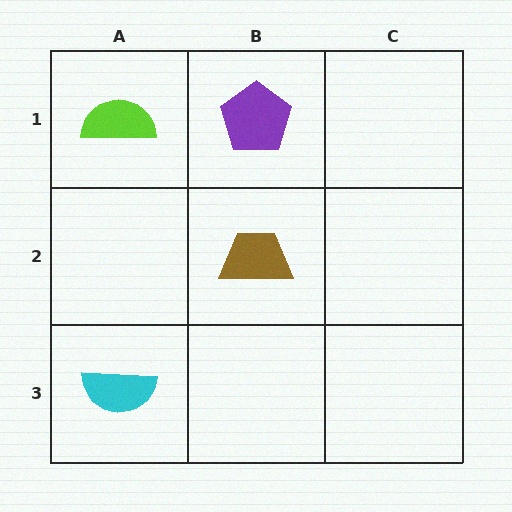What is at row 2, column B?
A brown trapezoid.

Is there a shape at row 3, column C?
No, that cell is empty.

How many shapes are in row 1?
2 shapes.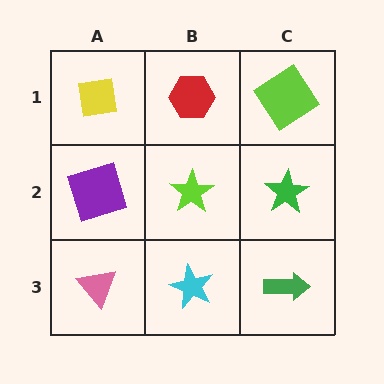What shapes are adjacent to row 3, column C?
A green star (row 2, column C), a cyan star (row 3, column B).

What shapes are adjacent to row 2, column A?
A yellow square (row 1, column A), a pink triangle (row 3, column A), a lime star (row 2, column B).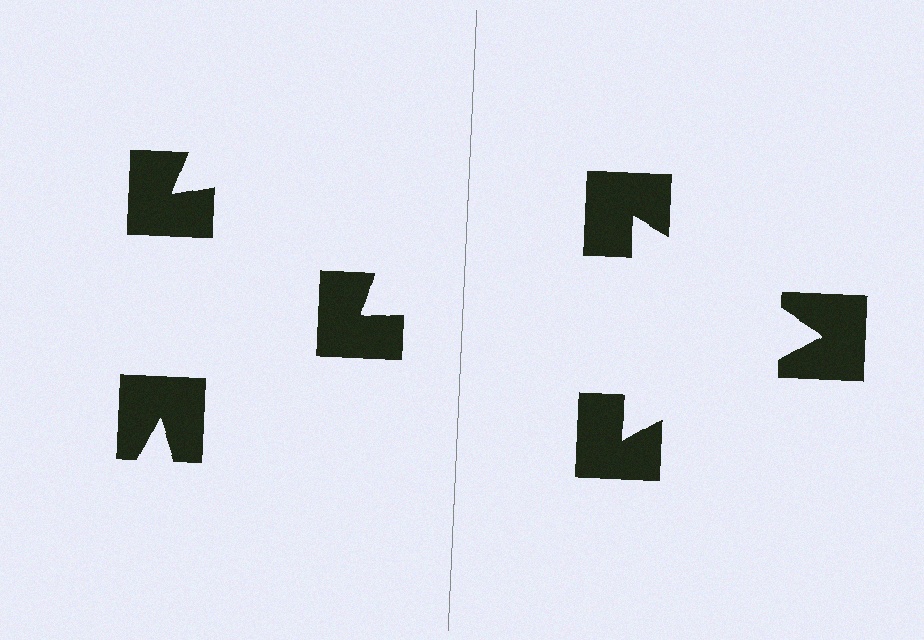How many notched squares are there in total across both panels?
6 — 3 on each side.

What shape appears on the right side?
An illusory triangle.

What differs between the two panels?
The notched squares are positioned identically on both sides; only the wedge orientations differ. On the right they align to a triangle; on the left they are misaligned.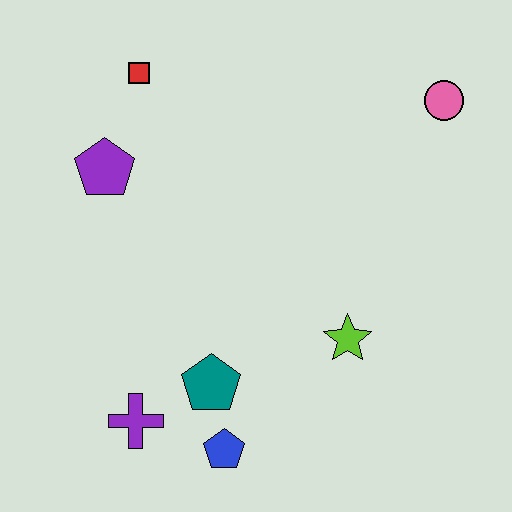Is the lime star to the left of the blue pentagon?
No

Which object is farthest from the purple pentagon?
The pink circle is farthest from the purple pentagon.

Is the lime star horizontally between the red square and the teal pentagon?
No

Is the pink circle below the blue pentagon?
No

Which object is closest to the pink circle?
The lime star is closest to the pink circle.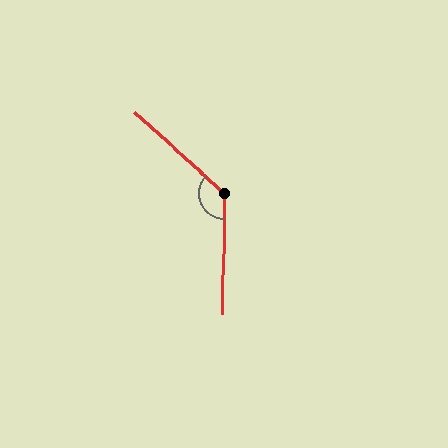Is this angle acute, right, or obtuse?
It is obtuse.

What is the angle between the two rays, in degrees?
Approximately 131 degrees.